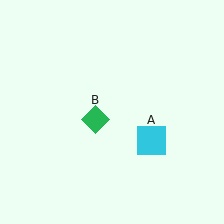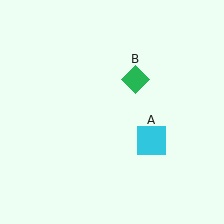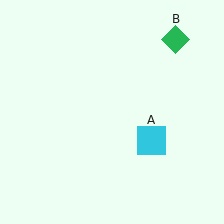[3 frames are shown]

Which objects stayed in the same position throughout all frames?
Cyan square (object A) remained stationary.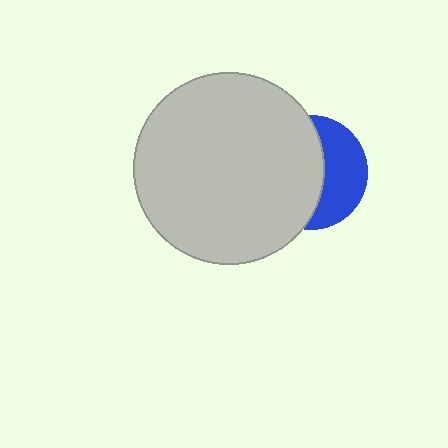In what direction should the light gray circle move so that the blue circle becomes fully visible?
The light gray circle should move left. That is the shortest direction to clear the overlap and leave the blue circle fully visible.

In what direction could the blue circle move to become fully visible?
The blue circle could move right. That would shift it out from behind the light gray circle entirely.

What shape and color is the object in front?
The object in front is a light gray circle.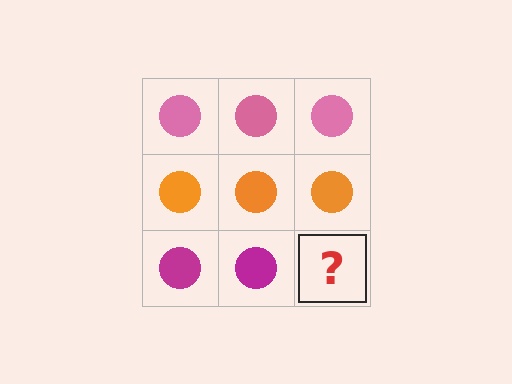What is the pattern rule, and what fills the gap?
The rule is that each row has a consistent color. The gap should be filled with a magenta circle.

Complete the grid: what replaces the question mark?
The question mark should be replaced with a magenta circle.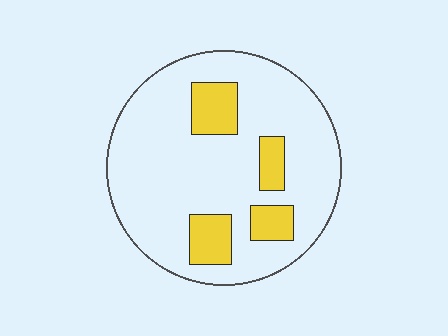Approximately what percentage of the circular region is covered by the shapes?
Approximately 20%.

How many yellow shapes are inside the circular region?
4.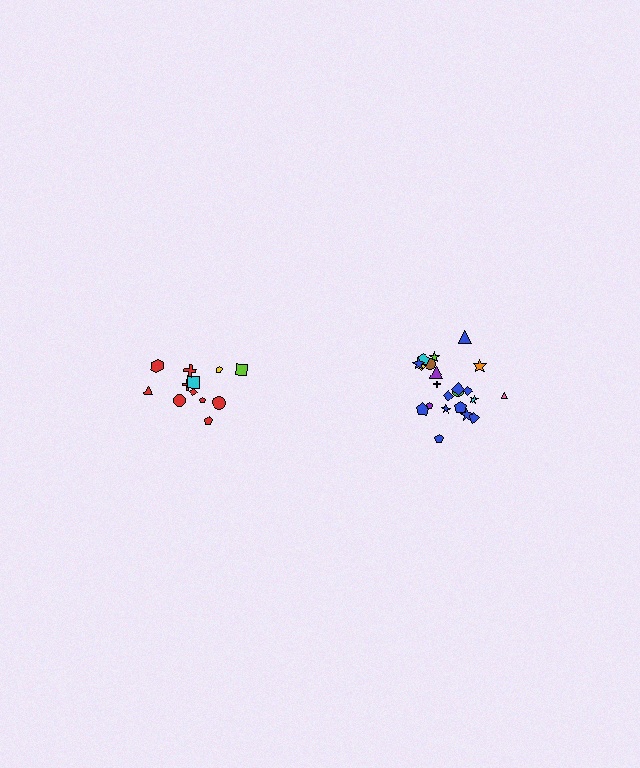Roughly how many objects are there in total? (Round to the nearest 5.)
Roughly 35 objects in total.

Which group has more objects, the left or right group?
The right group.